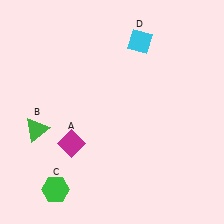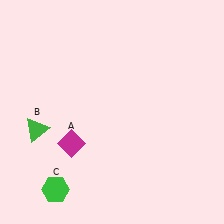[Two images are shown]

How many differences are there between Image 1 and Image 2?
There is 1 difference between the two images.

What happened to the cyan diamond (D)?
The cyan diamond (D) was removed in Image 2. It was in the top-right area of Image 1.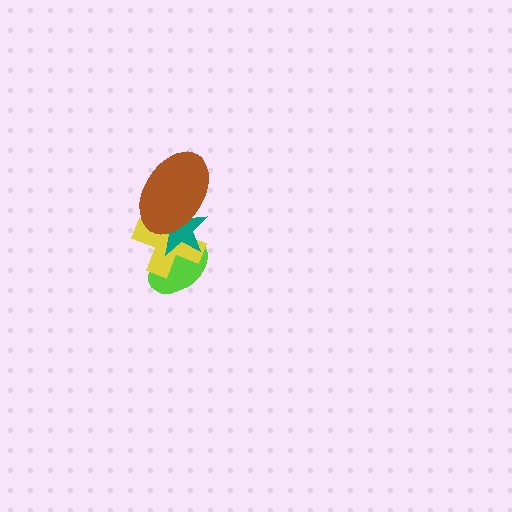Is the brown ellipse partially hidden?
No, no other shape covers it.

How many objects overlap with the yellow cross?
3 objects overlap with the yellow cross.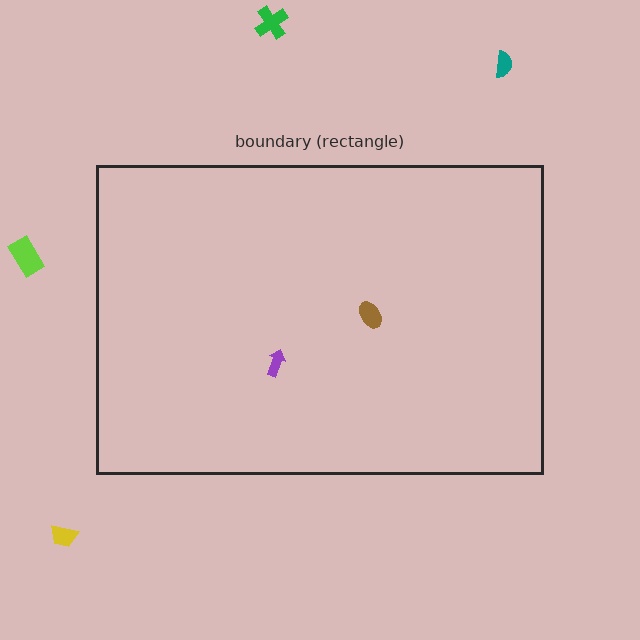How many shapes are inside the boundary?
2 inside, 4 outside.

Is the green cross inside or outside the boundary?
Outside.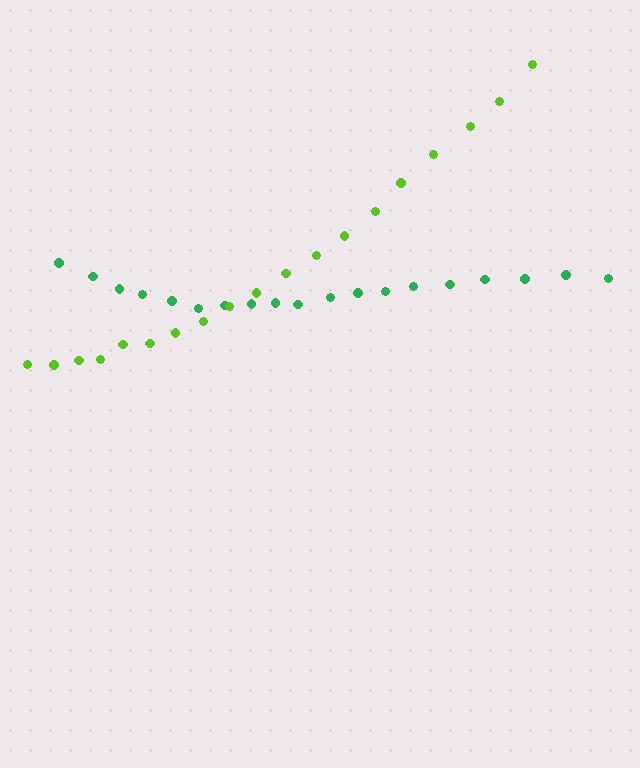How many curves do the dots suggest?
There are 2 distinct paths.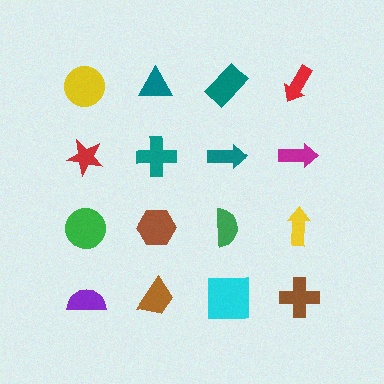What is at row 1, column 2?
A teal triangle.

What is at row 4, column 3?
A cyan square.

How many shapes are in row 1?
4 shapes.